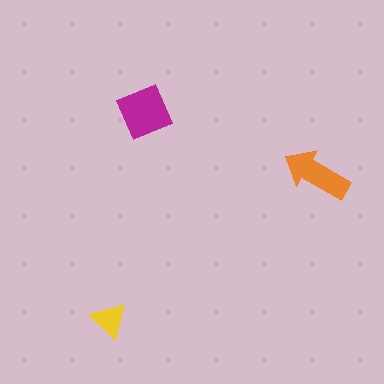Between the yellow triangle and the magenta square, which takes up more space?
The magenta square.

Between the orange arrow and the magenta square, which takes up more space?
The magenta square.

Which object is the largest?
The magenta square.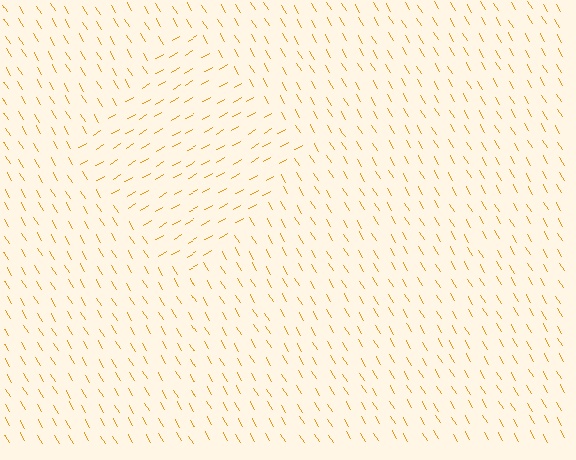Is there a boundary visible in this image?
Yes, there is a texture boundary formed by a change in line orientation.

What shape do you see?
I see a diamond.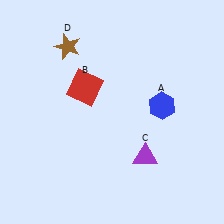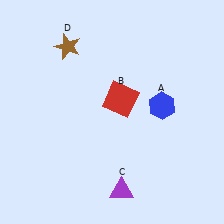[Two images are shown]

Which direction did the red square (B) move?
The red square (B) moved right.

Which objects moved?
The objects that moved are: the red square (B), the purple triangle (C).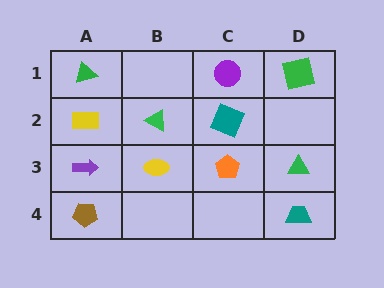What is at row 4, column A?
A brown pentagon.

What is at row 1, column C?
A purple circle.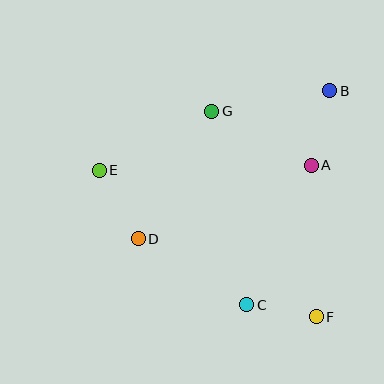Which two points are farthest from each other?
Points E and F are farthest from each other.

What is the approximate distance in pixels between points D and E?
The distance between D and E is approximately 79 pixels.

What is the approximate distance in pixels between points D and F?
The distance between D and F is approximately 195 pixels.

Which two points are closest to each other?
Points C and F are closest to each other.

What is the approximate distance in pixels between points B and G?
The distance between B and G is approximately 120 pixels.